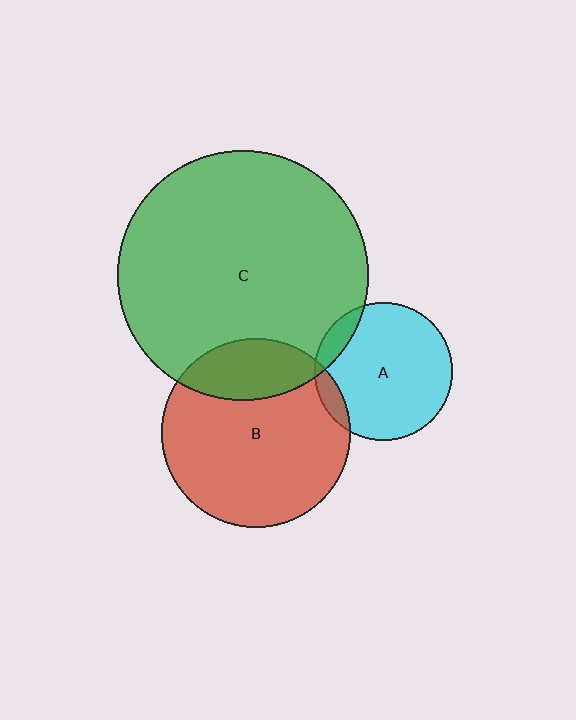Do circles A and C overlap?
Yes.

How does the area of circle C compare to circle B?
Approximately 1.8 times.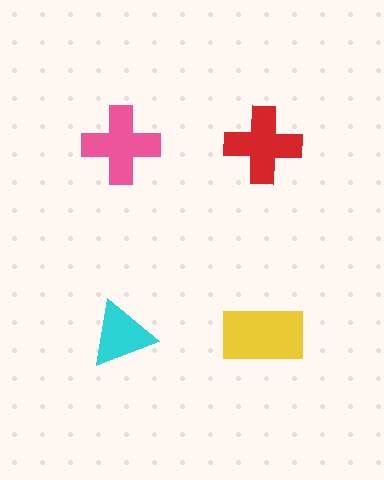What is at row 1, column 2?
A red cross.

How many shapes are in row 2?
2 shapes.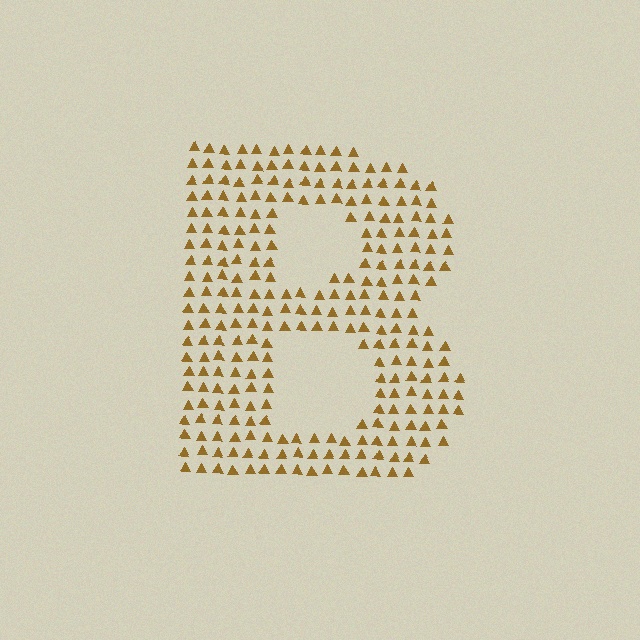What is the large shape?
The large shape is the letter B.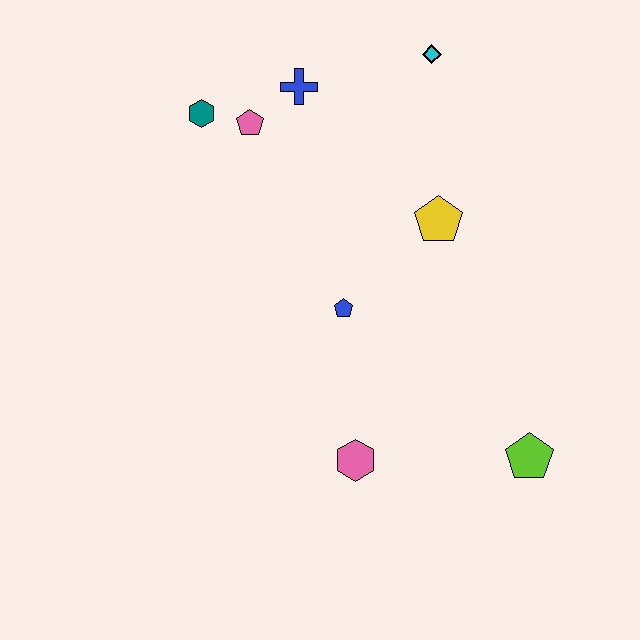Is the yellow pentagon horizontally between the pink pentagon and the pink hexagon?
No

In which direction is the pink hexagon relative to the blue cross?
The pink hexagon is below the blue cross.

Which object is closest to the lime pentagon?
The pink hexagon is closest to the lime pentagon.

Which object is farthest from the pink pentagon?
The lime pentagon is farthest from the pink pentagon.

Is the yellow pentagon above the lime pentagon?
Yes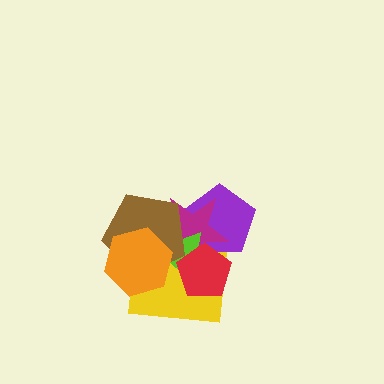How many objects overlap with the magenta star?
6 objects overlap with the magenta star.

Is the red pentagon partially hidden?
No, no other shape covers it.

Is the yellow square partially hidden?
Yes, it is partially covered by another shape.